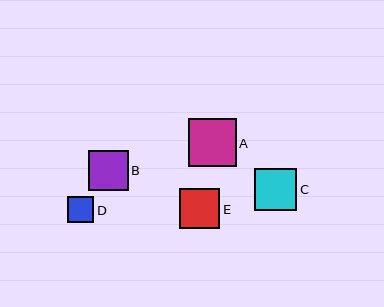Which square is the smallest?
Square D is the smallest with a size of approximately 26 pixels.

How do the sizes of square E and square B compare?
Square E and square B are approximately the same size.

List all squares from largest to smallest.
From largest to smallest: A, C, E, B, D.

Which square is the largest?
Square A is the largest with a size of approximately 48 pixels.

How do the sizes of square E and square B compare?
Square E and square B are approximately the same size.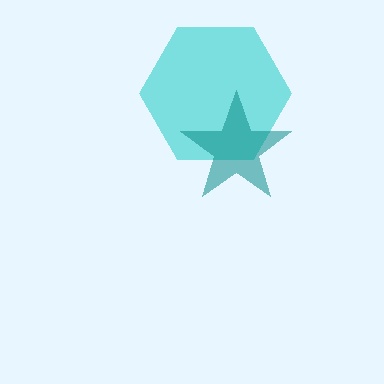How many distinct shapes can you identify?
There are 2 distinct shapes: a cyan hexagon, a teal star.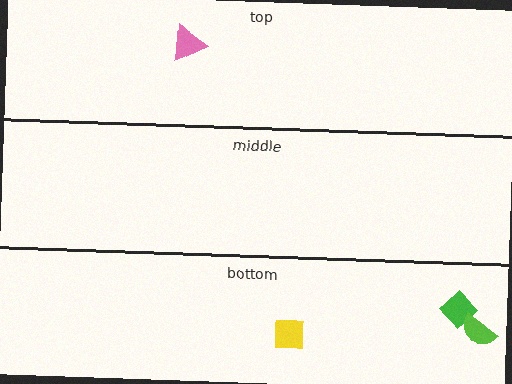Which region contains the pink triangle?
The top region.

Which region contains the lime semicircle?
The bottom region.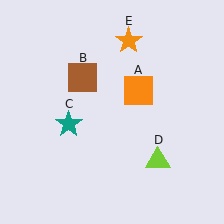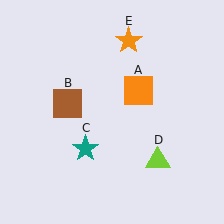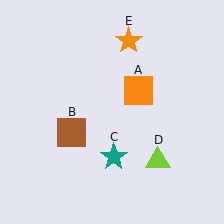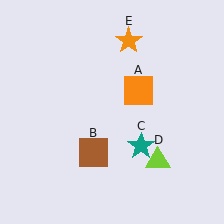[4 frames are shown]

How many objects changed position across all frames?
2 objects changed position: brown square (object B), teal star (object C).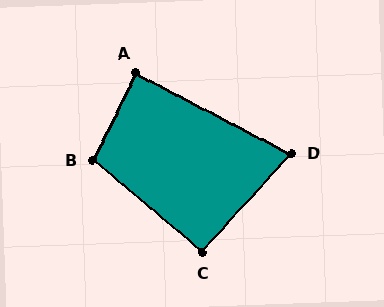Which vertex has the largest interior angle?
B, at approximately 105 degrees.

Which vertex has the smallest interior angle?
D, at approximately 75 degrees.